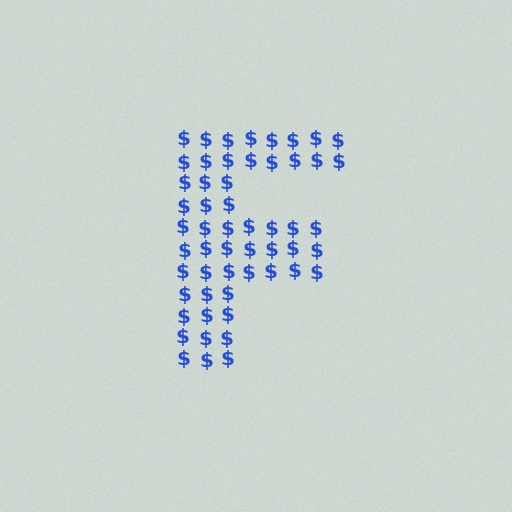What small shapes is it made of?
It is made of small dollar signs.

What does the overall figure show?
The overall figure shows the letter F.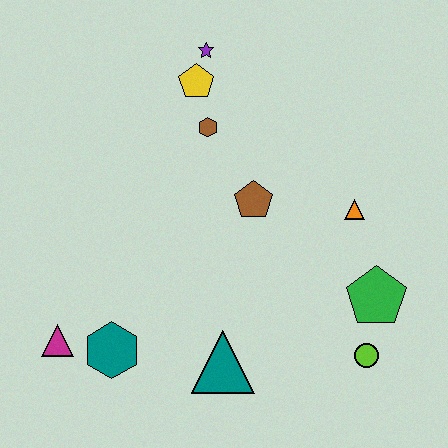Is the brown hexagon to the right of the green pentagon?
No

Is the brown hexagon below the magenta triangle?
No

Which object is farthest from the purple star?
The lime circle is farthest from the purple star.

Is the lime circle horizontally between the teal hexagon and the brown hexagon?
No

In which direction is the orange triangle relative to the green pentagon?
The orange triangle is above the green pentagon.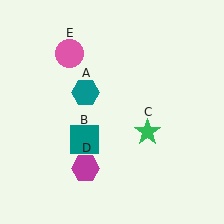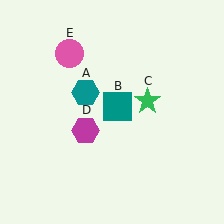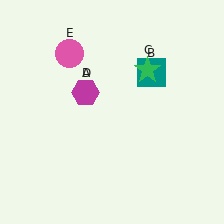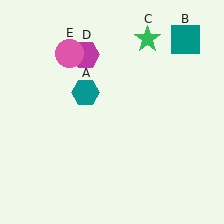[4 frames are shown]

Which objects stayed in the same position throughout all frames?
Teal hexagon (object A) and pink circle (object E) remained stationary.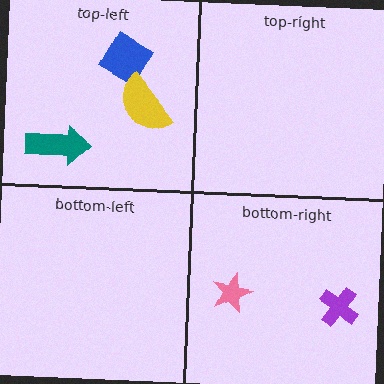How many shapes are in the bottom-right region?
2.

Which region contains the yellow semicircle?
The top-left region.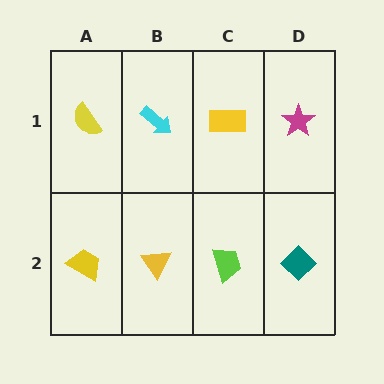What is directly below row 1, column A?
A yellow trapezoid.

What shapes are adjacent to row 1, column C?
A lime trapezoid (row 2, column C), a cyan arrow (row 1, column B), a magenta star (row 1, column D).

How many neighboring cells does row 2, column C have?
3.